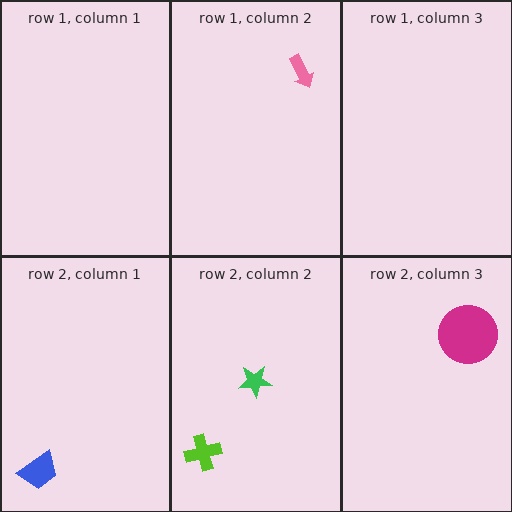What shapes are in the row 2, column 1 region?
The blue trapezoid.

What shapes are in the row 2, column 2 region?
The green star, the lime cross.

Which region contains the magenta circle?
The row 2, column 3 region.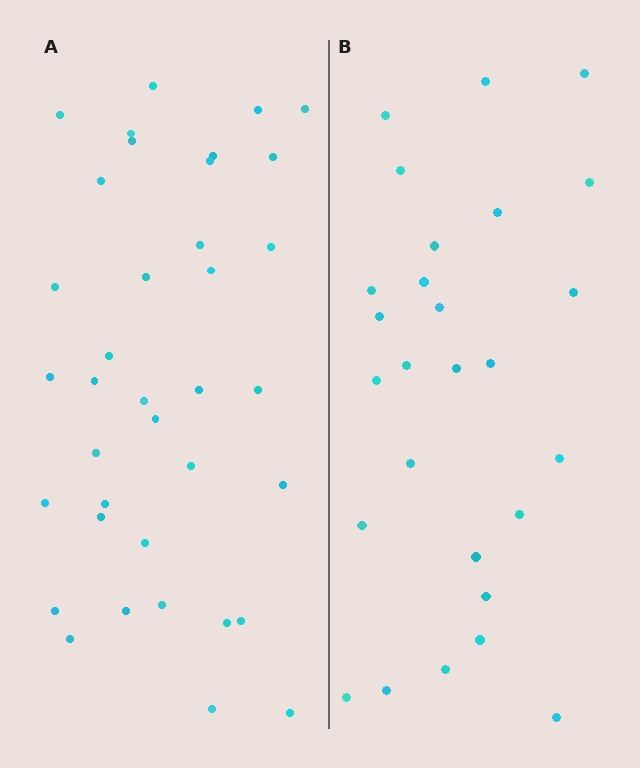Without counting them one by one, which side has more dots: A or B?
Region A (the left region) has more dots.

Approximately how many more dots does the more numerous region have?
Region A has roughly 10 or so more dots than region B.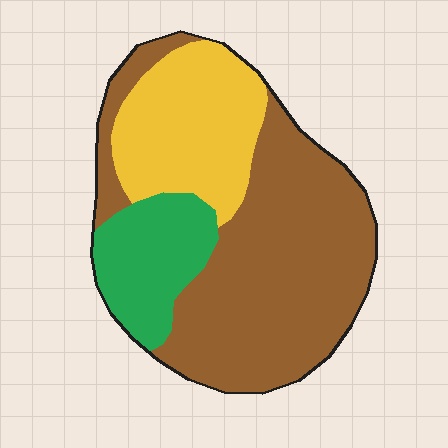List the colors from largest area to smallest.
From largest to smallest: brown, yellow, green.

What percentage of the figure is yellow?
Yellow covers 26% of the figure.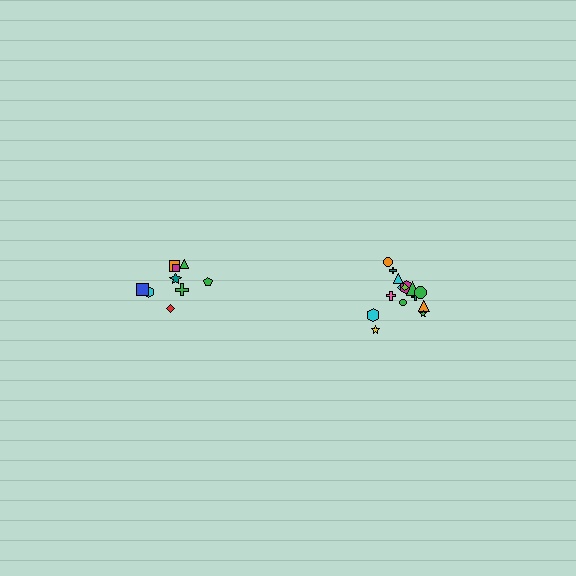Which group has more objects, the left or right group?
The right group.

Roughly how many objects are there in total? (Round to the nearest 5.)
Roughly 25 objects in total.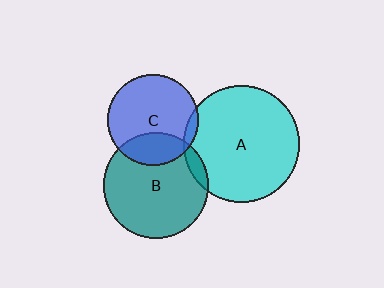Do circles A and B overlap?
Yes.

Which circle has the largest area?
Circle A (cyan).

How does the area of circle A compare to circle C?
Approximately 1.6 times.